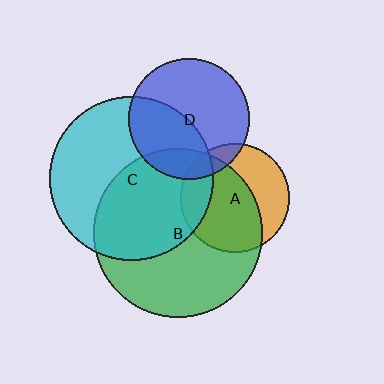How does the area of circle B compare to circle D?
Approximately 2.0 times.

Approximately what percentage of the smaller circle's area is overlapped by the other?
Approximately 50%.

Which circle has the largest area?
Circle B (green).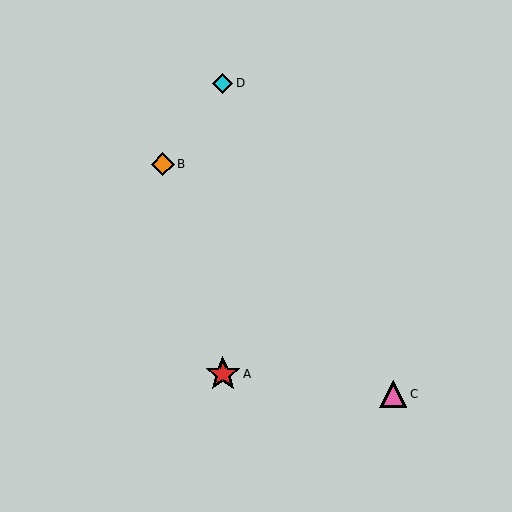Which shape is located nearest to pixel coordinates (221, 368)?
The red star (labeled A) at (223, 374) is nearest to that location.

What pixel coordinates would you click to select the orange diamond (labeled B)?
Click at (163, 164) to select the orange diamond B.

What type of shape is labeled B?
Shape B is an orange diamond.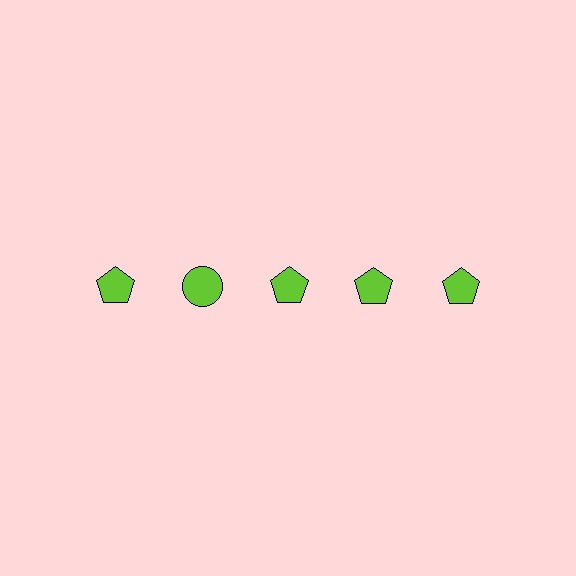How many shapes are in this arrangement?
There are 5 shapes arranged in a grid pattern.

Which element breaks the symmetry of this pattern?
The lime circle in the top row, second from left column breaks the symmetry. All other shapes are lime pentagons.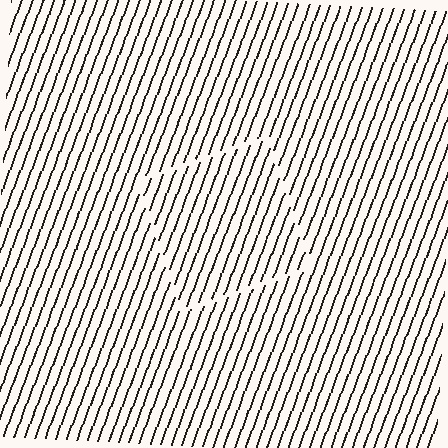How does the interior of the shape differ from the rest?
The interior of the shape contains the same grating, shifted by half a period — the contour is defined by the phase discontinuity where line-ends from the inner and outer gratings abut.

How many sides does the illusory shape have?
4 sides — the line-ends trace a square.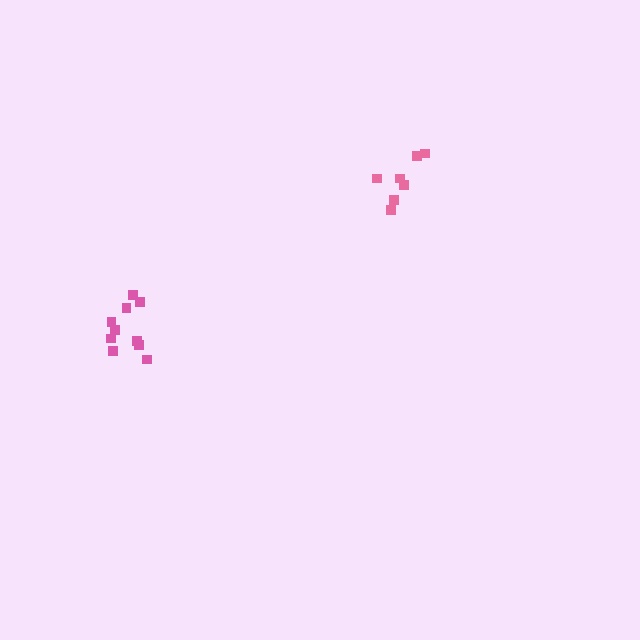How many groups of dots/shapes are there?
There are 2 groups.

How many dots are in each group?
Group 1: 10 dots, Group 2: 7 dots (17 total).